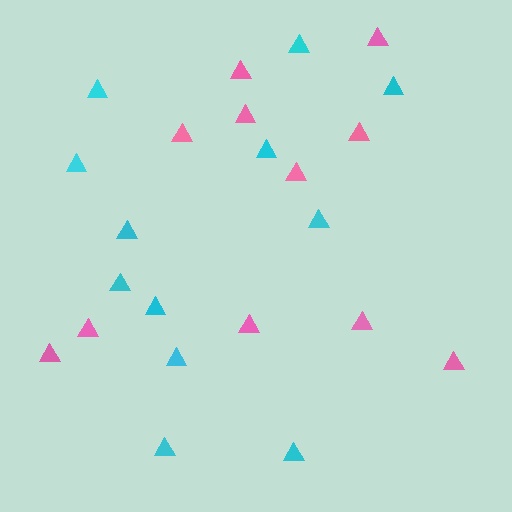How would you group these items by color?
There are 2 groups: one group of cyan triangles (12) and one group of pink triangles (11).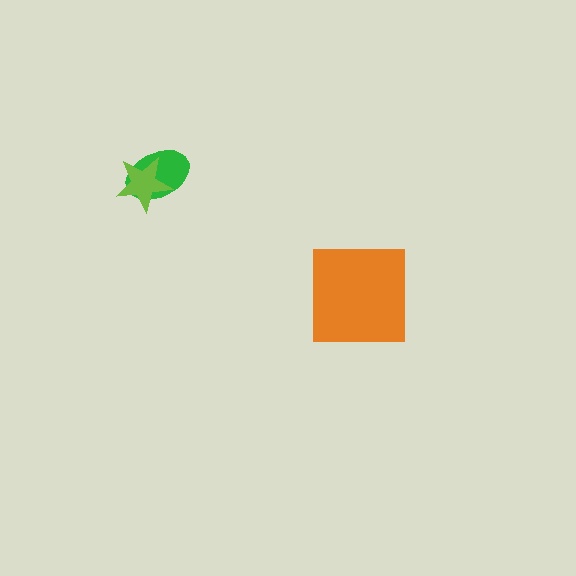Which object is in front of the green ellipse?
The lime star is in front of the green ellipse.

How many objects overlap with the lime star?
1 object overlaps with the lime star.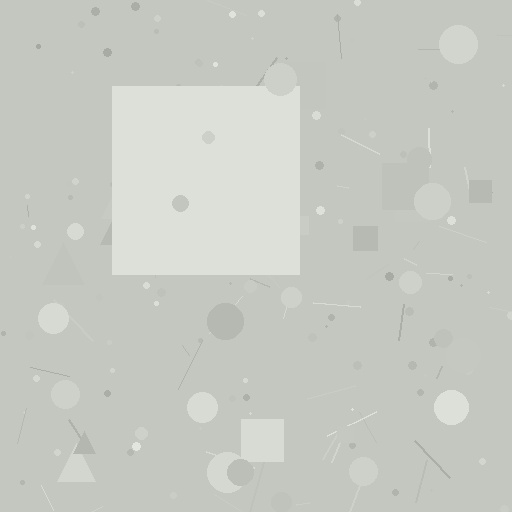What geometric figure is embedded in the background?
A square is embedded in the background.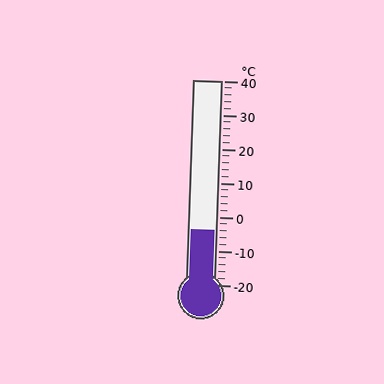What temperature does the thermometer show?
The thermometer shows approximately -4°C.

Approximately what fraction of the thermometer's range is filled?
The thermometer is filled to approximately 25% of its range.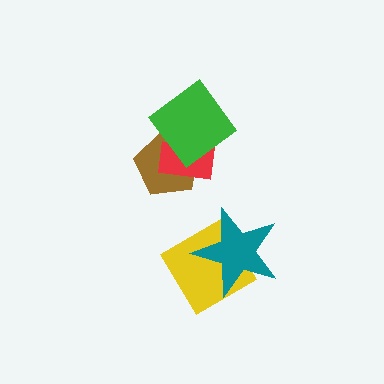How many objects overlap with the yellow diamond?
1 object overlaps with the yellow diamond.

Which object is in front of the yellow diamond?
The teal star is in front of the yellow diamond.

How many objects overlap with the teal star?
1 object overlaps with the teal star.